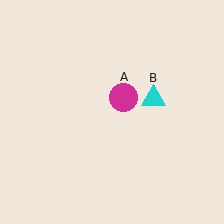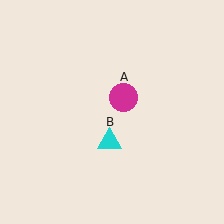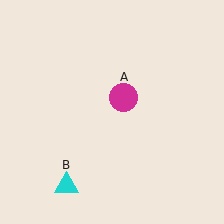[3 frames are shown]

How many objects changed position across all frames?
1 object changed position: cyan triangle (object B).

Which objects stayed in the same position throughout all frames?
Magenta circle (object A) remained stationary.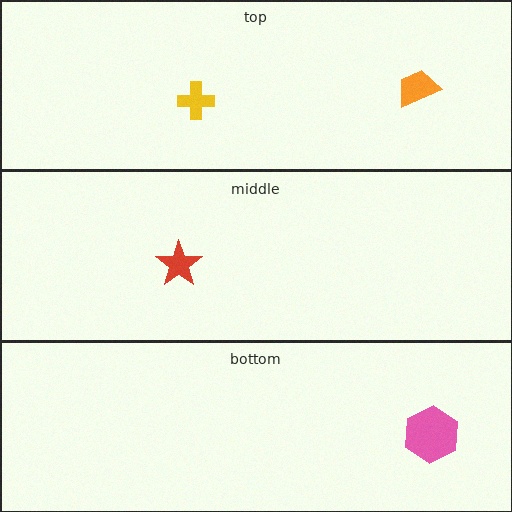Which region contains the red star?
The middle region.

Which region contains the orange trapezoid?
The top region.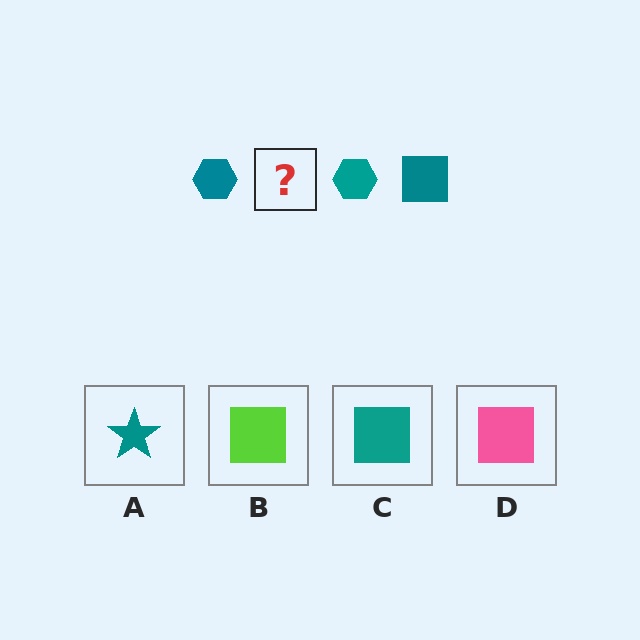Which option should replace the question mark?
Option C.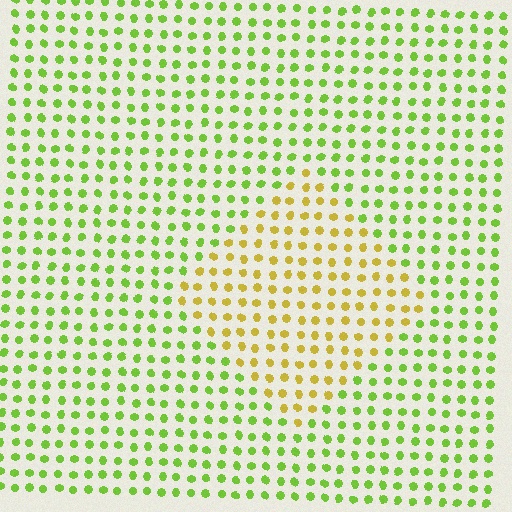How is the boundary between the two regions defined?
The boundary is defined purely by a slight shift in hue (about 44 degrees). Spacing, size, and orientation are identical on both sides.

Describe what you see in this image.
The image is filled with small lime elements in a uniform arrangement. A diamond-shaped region is visible where the elements are tinted to a slightly different hue, forming a subtle color boundary.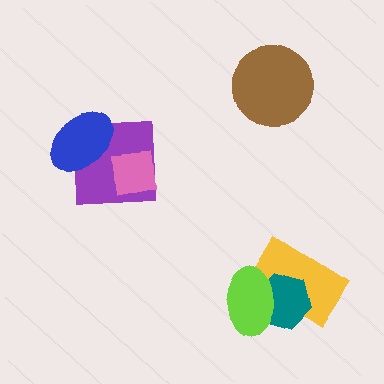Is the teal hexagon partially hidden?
Yes, it is partially covered by another shape.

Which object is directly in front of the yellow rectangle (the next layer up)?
The teal hexagon is directly in front of the yellow rectangle.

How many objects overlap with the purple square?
2 objects overlap with the purple square.